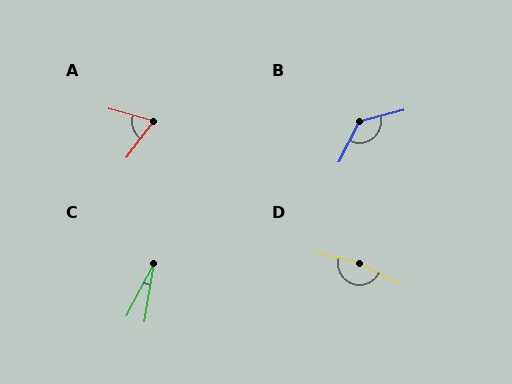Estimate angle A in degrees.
Approximately 69 degrees.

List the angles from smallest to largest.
C (18°), A (69°), B (131°), D (168°).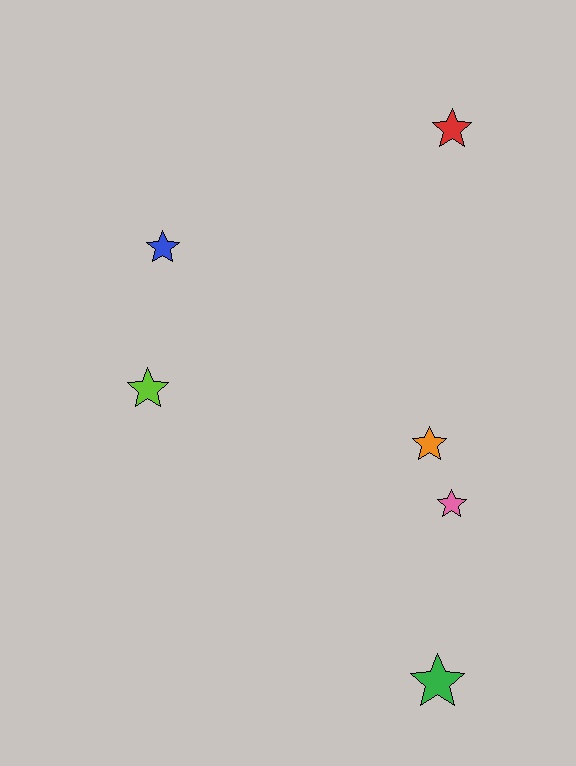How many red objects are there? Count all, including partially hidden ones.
There is 1 red object.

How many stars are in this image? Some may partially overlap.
There are 6 stars.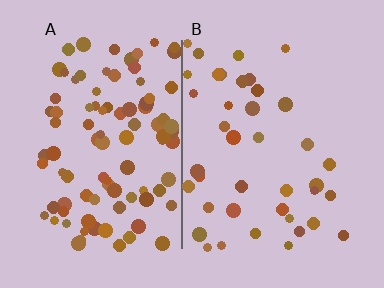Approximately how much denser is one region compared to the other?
Approximately 2.5× — region A over region B.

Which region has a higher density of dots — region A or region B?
A (the left).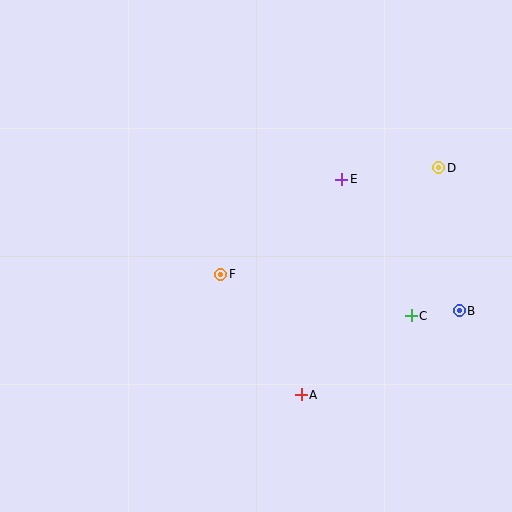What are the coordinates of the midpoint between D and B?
The midpoint between D and B is at (449, 239).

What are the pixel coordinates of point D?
Point D is at (439, 168).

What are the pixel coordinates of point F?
Point F is at (221, 274).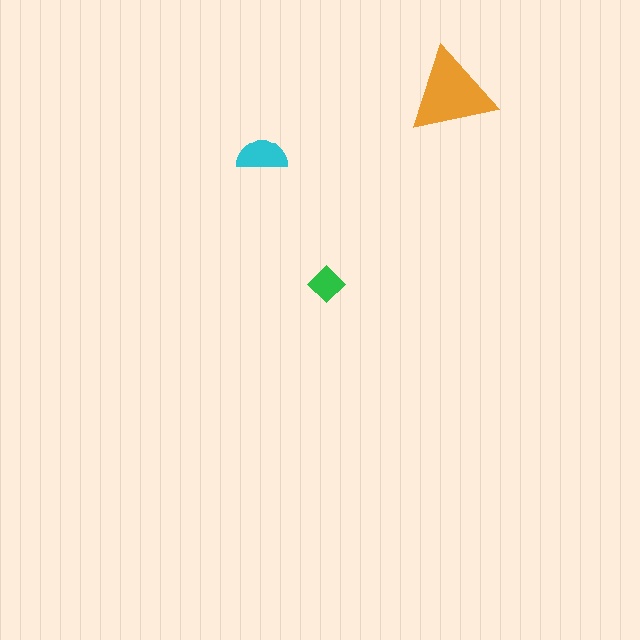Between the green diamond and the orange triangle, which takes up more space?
The orange triangle.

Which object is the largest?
The orange triangle.